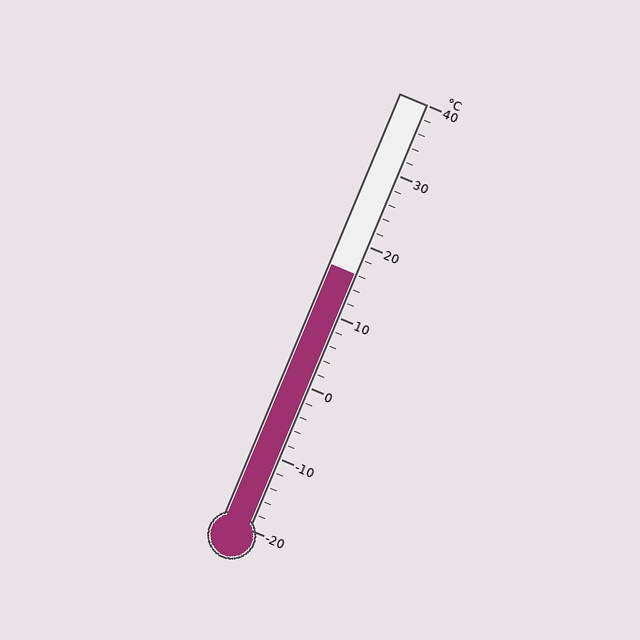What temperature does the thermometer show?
The thermometer shows approximately 16°C.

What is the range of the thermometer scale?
The thermometer scale ranges from -20°C to 40°C.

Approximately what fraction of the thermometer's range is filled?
The thermometer is filled to approximately 60% of its range.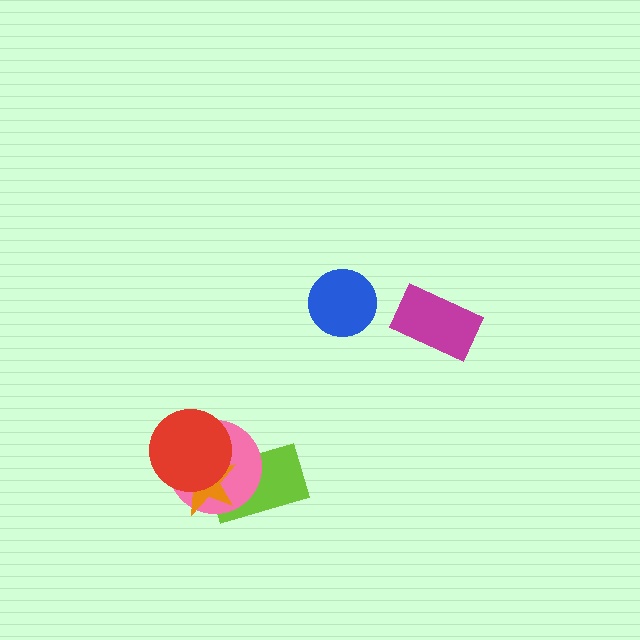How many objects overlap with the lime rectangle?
3 objects overlap with the lime rectangle.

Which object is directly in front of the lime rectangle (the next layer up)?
The pink circle is directly in front of the lime rectangle.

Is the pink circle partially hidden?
Yes, it is partially covered by another shape.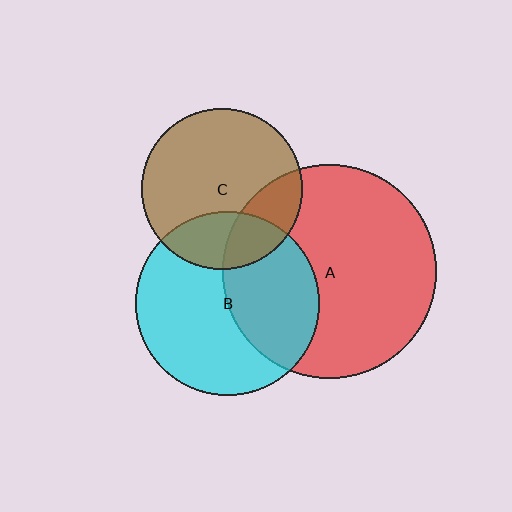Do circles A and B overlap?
Yes.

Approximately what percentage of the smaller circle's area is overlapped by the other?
Approximately 40%.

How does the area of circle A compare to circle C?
Approximately 1.8 times.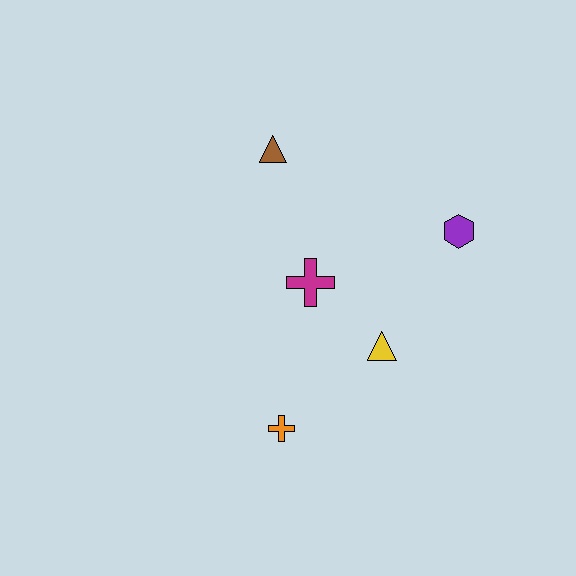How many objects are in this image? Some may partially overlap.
There are 5 objects.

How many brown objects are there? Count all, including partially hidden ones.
There is 1 brown object.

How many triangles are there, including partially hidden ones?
There are 2 triangles.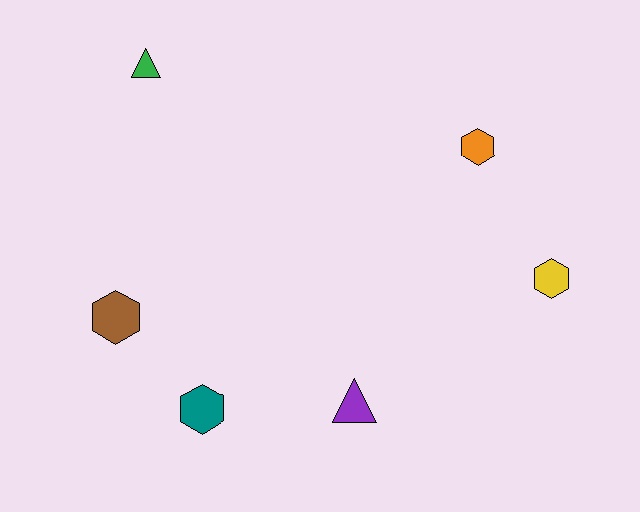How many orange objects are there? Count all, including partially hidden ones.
There is 1 orange object.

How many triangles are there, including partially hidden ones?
There are 2 triangles.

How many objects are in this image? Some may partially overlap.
There are 6 objects.